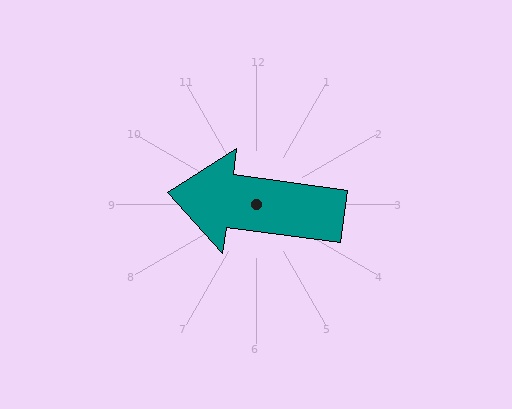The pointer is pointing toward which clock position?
Roughly 9 o'clock.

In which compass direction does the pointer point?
West.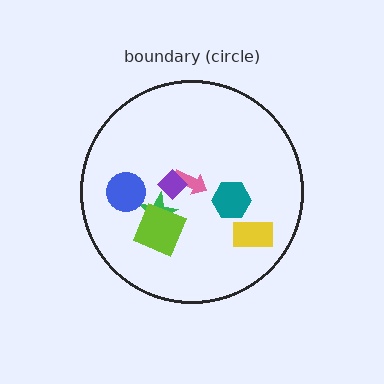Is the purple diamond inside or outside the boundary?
Inside.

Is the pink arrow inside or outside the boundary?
Inside.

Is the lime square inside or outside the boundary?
Inside.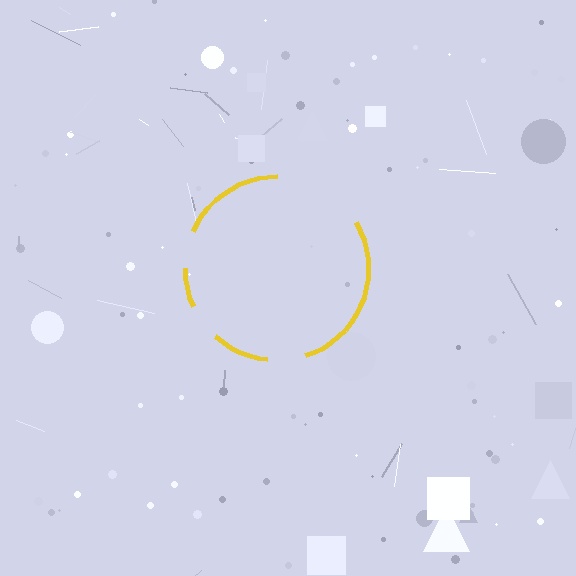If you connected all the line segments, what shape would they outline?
They would outline a circle.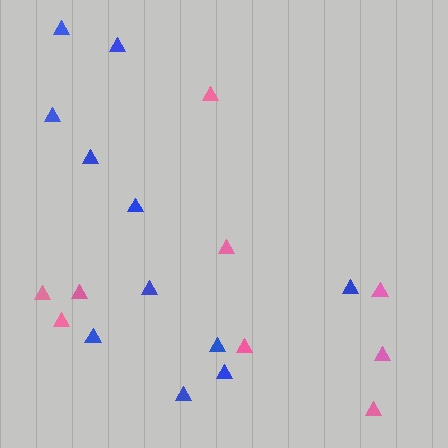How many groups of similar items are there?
There are 2 groups: one group of pink triangles (9) and one group of blue triangles (11).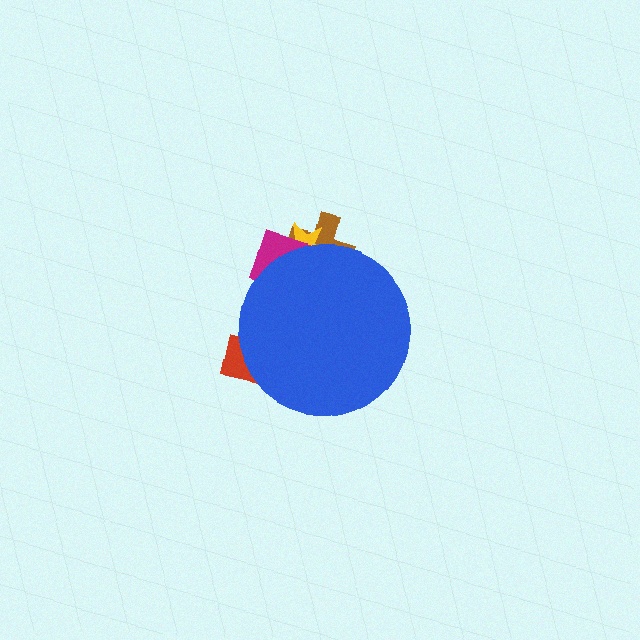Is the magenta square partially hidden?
Yes, the magenta square is partially hidden behind the blue circle.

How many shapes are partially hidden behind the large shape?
4 shapes are partially hidden.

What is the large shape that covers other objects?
A blue circle.